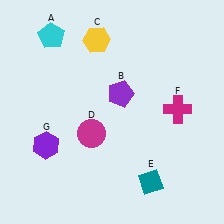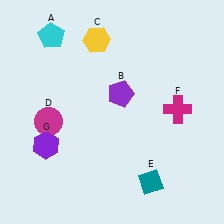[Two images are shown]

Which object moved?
The magenta circle (D) moved left.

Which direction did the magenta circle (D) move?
The magenta circle (D) moved left.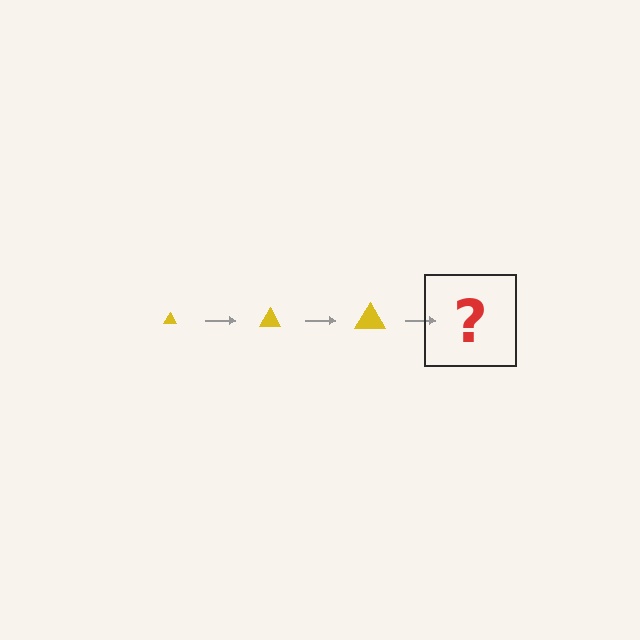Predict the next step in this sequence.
The next step is a yellow triangle, larger than the previous one.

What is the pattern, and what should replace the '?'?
The pattern is that the triangle gets progressively larger each step. The '?' should be a yellow triangle, larger than the previous one.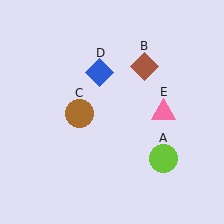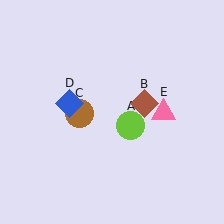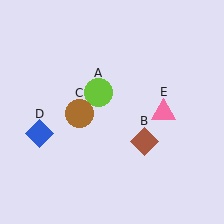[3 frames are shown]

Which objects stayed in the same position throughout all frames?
Brown circle (object C) and pink triangle (object E) remained stationary.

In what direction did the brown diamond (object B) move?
The brown diamond (object B) moved down.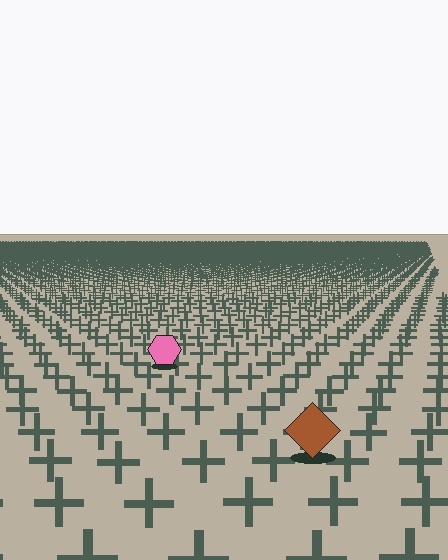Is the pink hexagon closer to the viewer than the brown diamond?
No. The brown diamond is closer — you can tell from the texture gradient: the ground texture is coarser near it.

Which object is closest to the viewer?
The brown diamond is closest. The texture marks near it are larger and more spread out.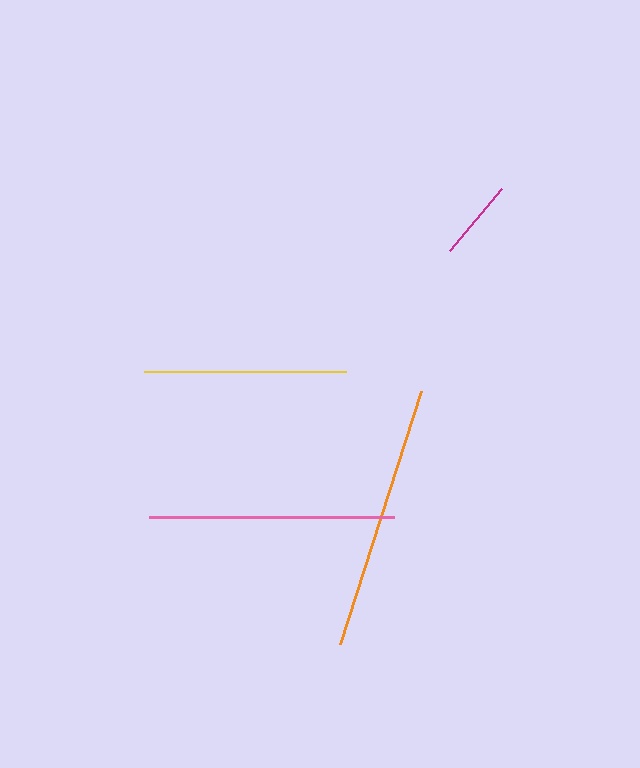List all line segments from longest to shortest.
From longest to shortest: orange, pink, yellow, magenta.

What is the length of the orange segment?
The orange segment is approximately 266 pixels long.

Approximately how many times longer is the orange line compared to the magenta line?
The orange line is approximately 3.3 times the length of the magenta line.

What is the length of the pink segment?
The pink segment is approximately 245 pixels long.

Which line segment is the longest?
The orange line is the longest at approximately 266 pixels.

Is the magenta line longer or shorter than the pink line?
The pink line is longer than the magenta line.